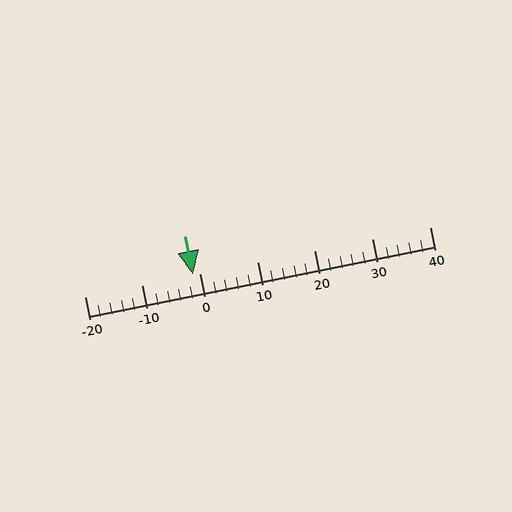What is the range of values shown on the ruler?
The ruler shows values from -20 to 40.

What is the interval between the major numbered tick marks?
The major tick marks are spaced 10 units apart.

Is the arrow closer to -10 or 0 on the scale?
The arrow is closer to 0.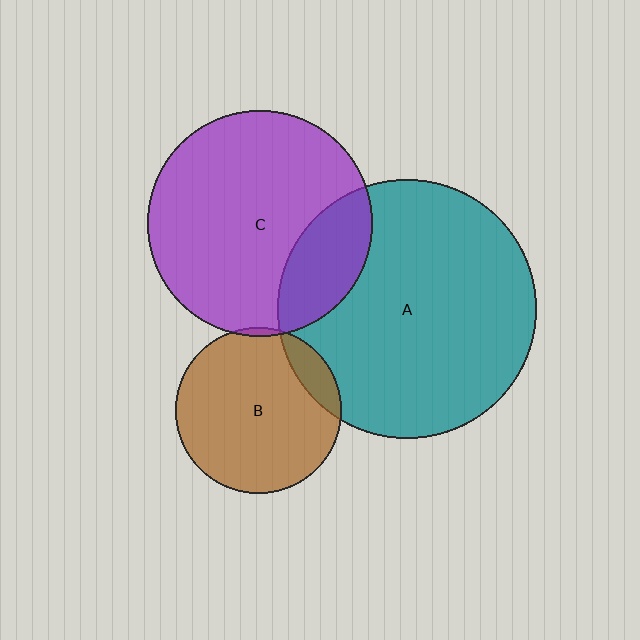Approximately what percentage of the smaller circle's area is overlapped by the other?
Approximately 5%.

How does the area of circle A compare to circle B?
Approximately 2.4 times.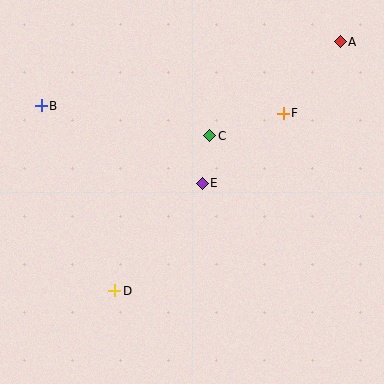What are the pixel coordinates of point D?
Point D is at (115, 291).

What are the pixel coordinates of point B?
Point B is at (41, 106).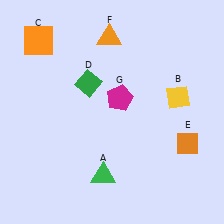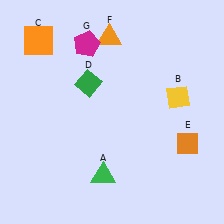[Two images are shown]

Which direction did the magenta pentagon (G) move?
The magenta pentagon (G) moved up.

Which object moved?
The magenta pentagon (G) moved up.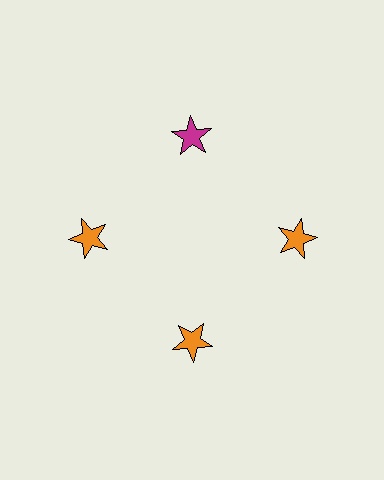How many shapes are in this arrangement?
There are 4 shapes arranged in a ring pattern.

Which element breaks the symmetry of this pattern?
The magenta star at roughly the 12 o'clock position breaks the symmetry. All other shapes are orange stars.